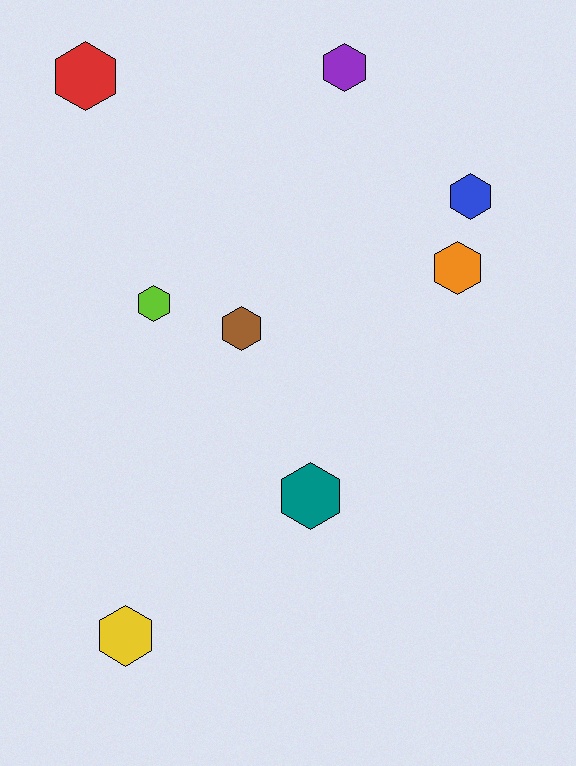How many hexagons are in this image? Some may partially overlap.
There are 8 hexagons.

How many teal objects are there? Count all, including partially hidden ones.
There is 1 teal object.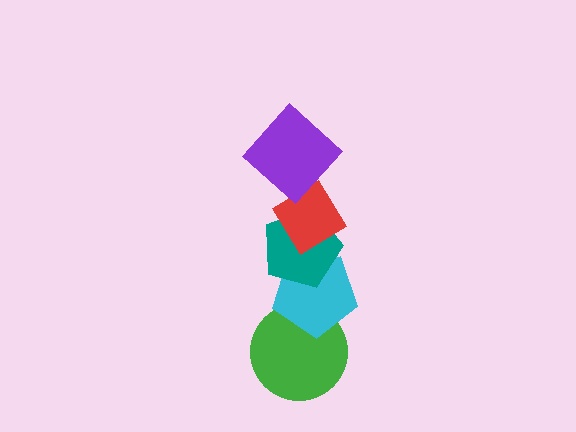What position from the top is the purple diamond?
The purple diamond is 1st from the top.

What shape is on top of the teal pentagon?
The red diamond is on top of the teal pentagon.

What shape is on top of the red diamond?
The purple diamond is on top of the red diamond.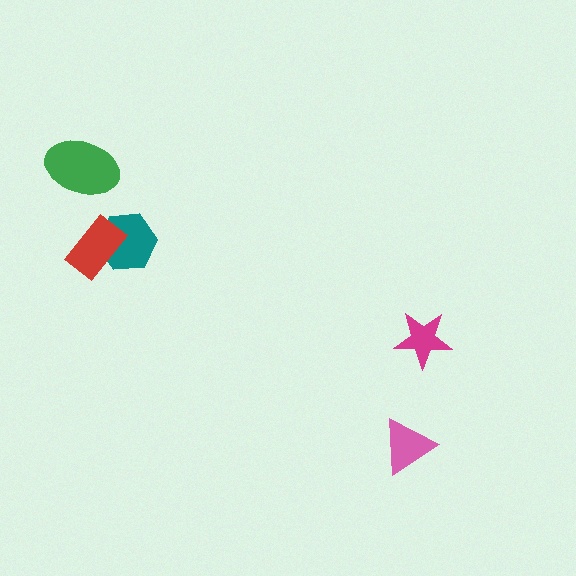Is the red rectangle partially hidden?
No, no other shape covers it.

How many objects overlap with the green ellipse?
0 objects overlap with the green ellipse.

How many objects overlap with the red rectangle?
1 object overlaps with the red rectangle.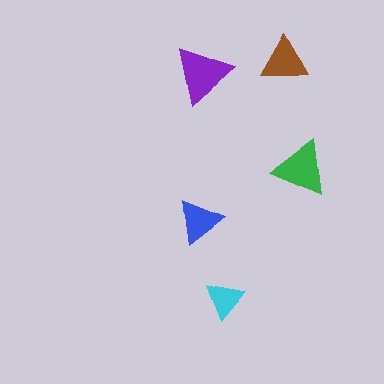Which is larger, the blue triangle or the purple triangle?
The purple one.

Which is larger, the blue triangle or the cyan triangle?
The blue one.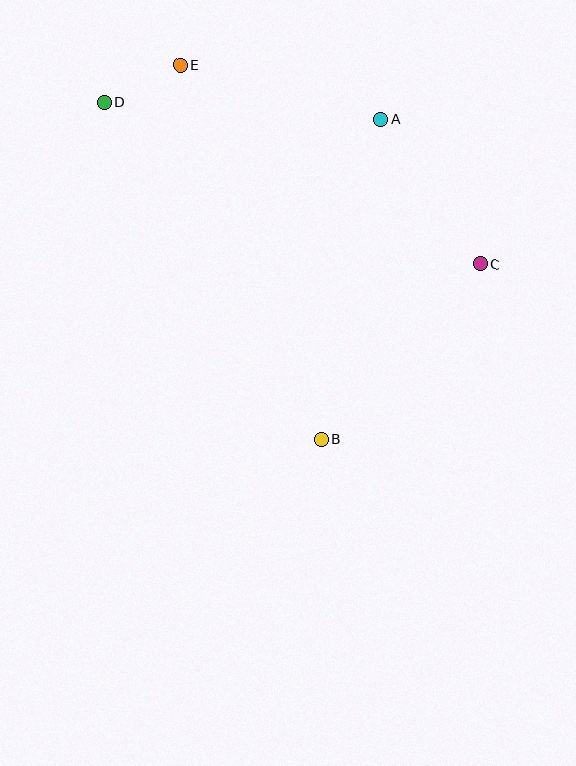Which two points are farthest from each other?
Points C and D are farthest from each other.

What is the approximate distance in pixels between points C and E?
The distance between C and E is approximately 360 pixels.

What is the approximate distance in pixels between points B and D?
The distance between B and D is approximately 400 pixels.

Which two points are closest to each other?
Points D and E are closest to each other.